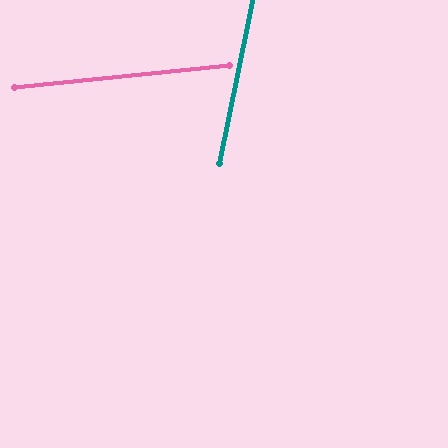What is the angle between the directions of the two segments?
Approximately 73 degrees.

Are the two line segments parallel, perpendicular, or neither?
Neither parallel nor perpendicular — they differ by about 73°.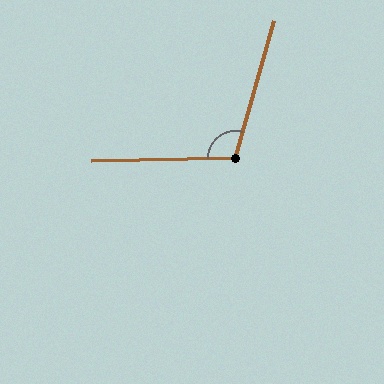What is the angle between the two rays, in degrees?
Approximately 107 degrees.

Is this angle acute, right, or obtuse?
It is obtuse.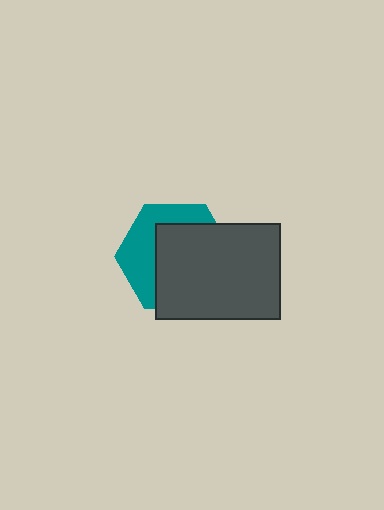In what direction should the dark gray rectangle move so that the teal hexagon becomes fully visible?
The dark gray rectangle should move toward the lower-right. That is the shortest direction to clear the overlap and leave the teal hexagon fully visible.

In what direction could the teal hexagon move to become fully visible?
The teal hexagon could move toward the upper-left. That would shift it out from behind the dark gray rectangle entirely.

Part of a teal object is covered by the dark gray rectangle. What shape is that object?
It is a hexagon.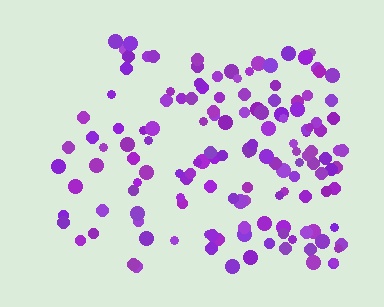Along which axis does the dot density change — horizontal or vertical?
Horizontal.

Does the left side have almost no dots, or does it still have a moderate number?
Still a moderate number, just noticeably fewer than the right.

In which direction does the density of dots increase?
From left to right, with the right side densest.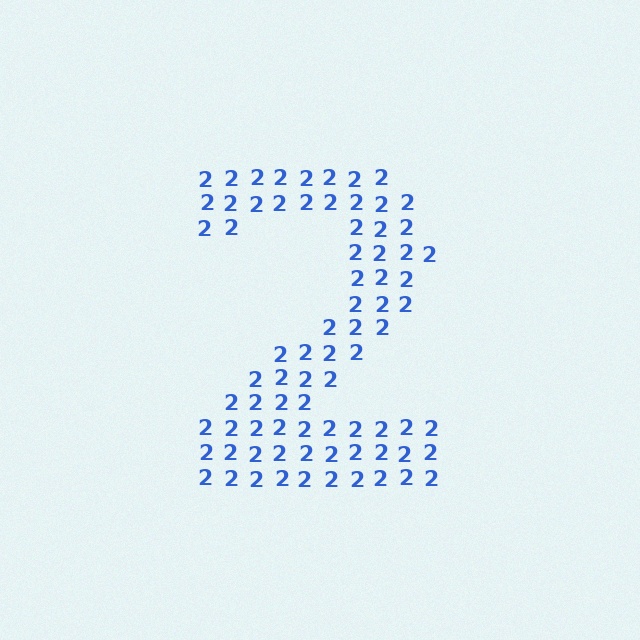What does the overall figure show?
The overall figure shows the digit 2.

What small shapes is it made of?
It is made of small digit 2's.